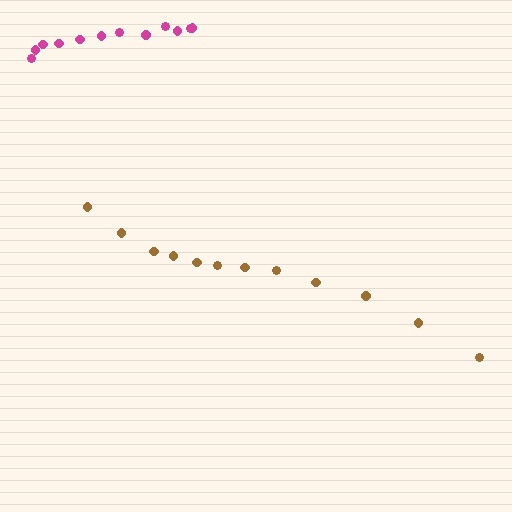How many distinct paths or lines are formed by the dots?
There are 2 distinct paths.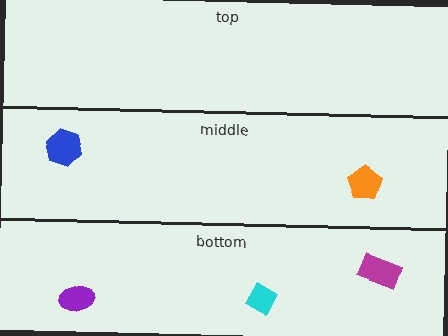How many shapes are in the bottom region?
3.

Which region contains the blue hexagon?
The middle region.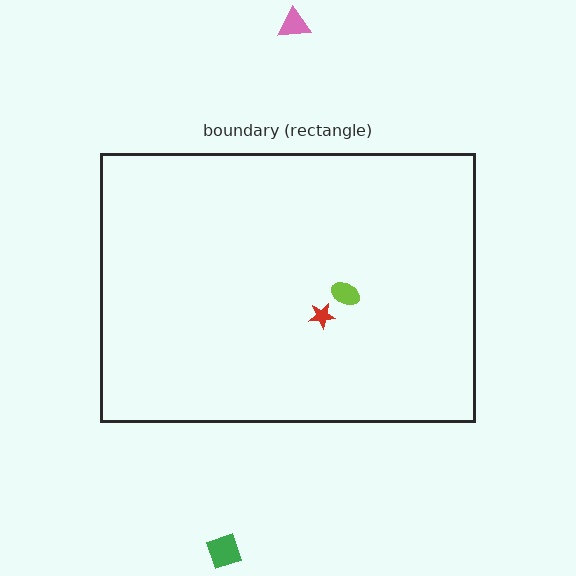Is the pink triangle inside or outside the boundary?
Outside.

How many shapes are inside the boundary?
2 inside, 2 outside.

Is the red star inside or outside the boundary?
Inside.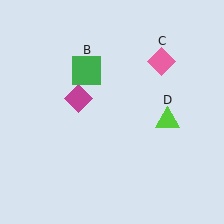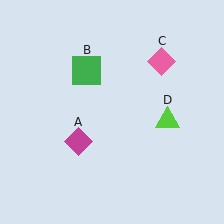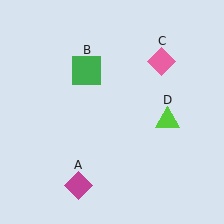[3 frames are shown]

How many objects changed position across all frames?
1 object changed position: magenta diamond (object A).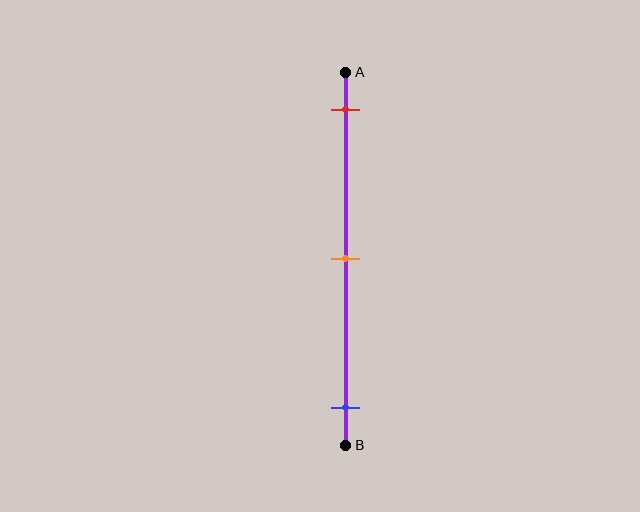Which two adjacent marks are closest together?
The red and orange marks are the closest adjacent pair.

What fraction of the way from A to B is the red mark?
The red mark is approximately 10% (0.1) of the way from A to B.